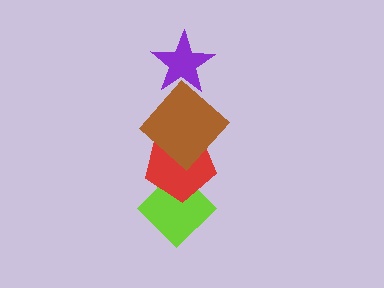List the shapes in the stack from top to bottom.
From top to bottom: the purple star, the brown diamond, the red pentagon, the lime diamond.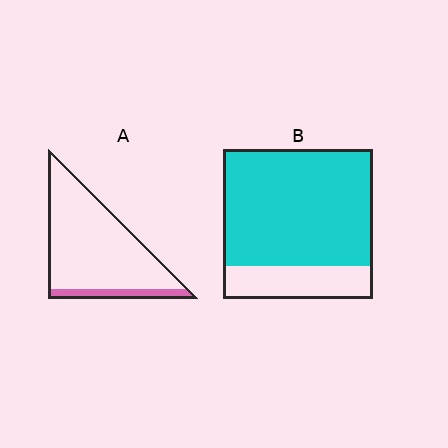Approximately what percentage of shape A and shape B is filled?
A is approximately 15% and B is approximately 80%.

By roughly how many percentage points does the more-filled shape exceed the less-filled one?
By roughly 65 percentage points (B over A).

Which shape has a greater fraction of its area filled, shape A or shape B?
Shape B.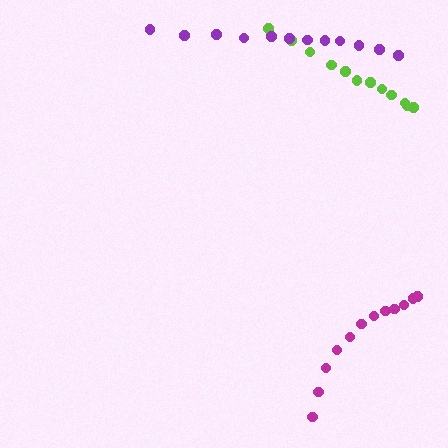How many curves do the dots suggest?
There are 3 distinct paths.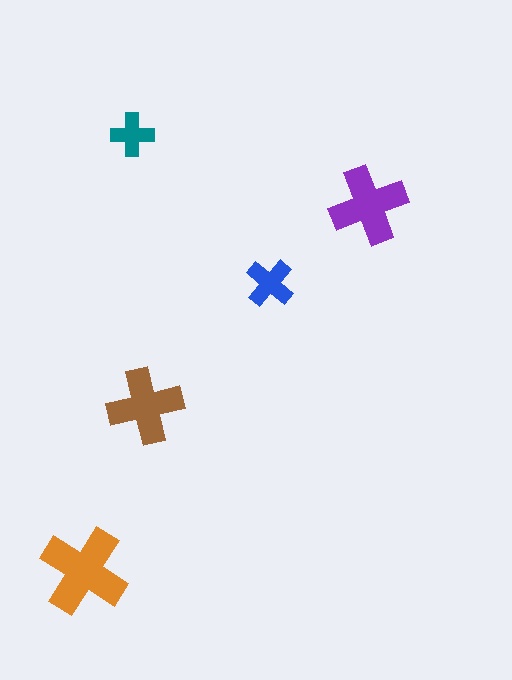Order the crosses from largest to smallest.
the orange one, the purple one, the brown one, the blue one, the teal one.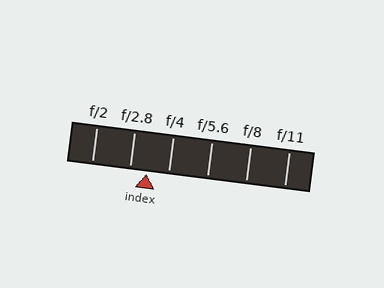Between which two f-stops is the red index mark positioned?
The index mark is between f/2.8 and f/4.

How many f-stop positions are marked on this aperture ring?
There are 6 f-stop positions marked.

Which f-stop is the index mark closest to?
The index mark is closest to f/2.8.